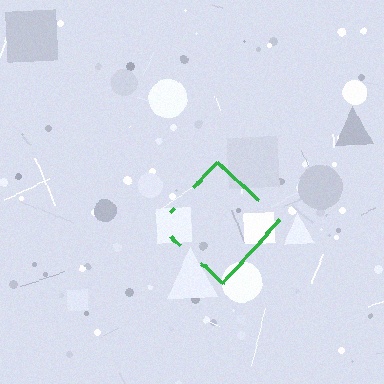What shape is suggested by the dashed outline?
The dashed outline suggests a diamond.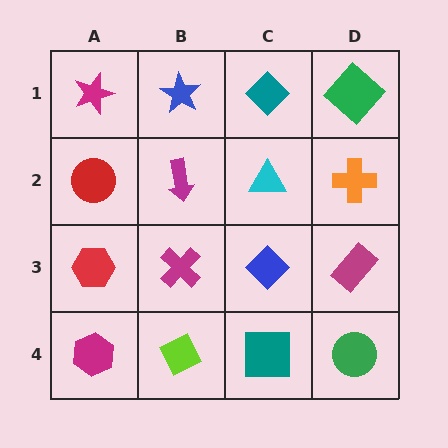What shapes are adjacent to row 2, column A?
A magenta star (row 1, column A), a red hexagon (row 3, column A), a magenta arrow (row 2, column B).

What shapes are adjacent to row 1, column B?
A magenta arrow (row 2, column B), a magenta star (row 1, column A), a teal diamond (row 1, column C).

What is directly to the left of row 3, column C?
A magenta cross.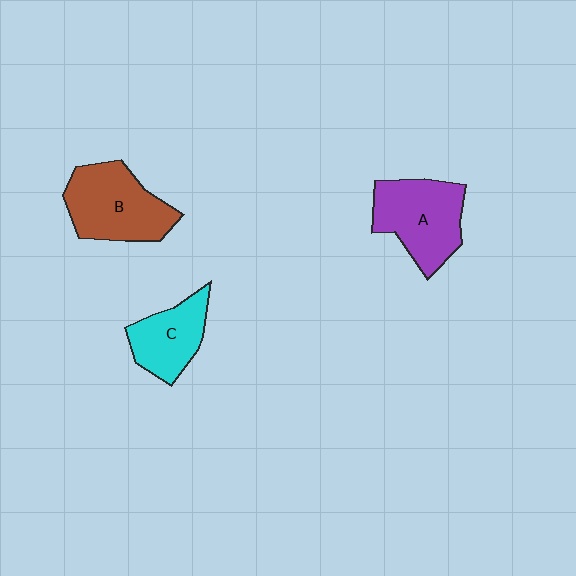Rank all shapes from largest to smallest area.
From largest to smallest: B (brown), A (purple), C (cyan).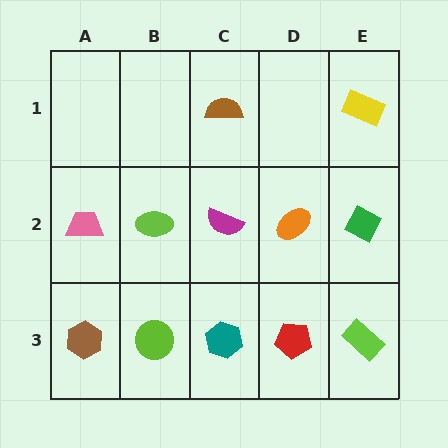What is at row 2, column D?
An orange ellipse.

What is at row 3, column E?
A lime rectangle.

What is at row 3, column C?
A teal hexagon.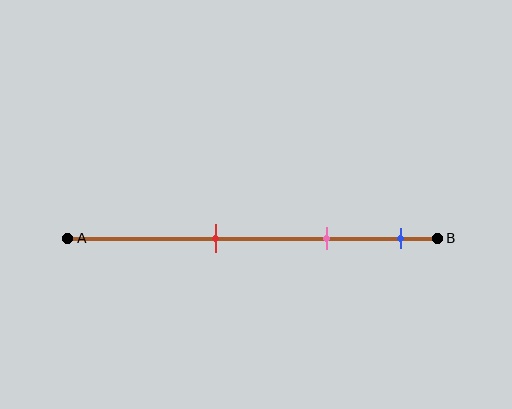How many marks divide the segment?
There are 3 marks dividing the segment.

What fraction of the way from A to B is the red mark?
The red mark is approximately 40% (0.4) of the way from A to B.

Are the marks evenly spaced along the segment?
Yes, the marks are approximately evenly spaced.